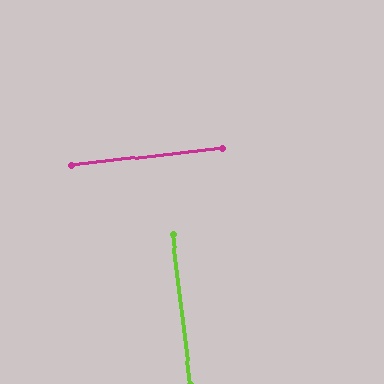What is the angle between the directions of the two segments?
Approximately 90 degrees.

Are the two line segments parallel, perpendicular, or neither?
Perpendicular — they meet at approximately 90°.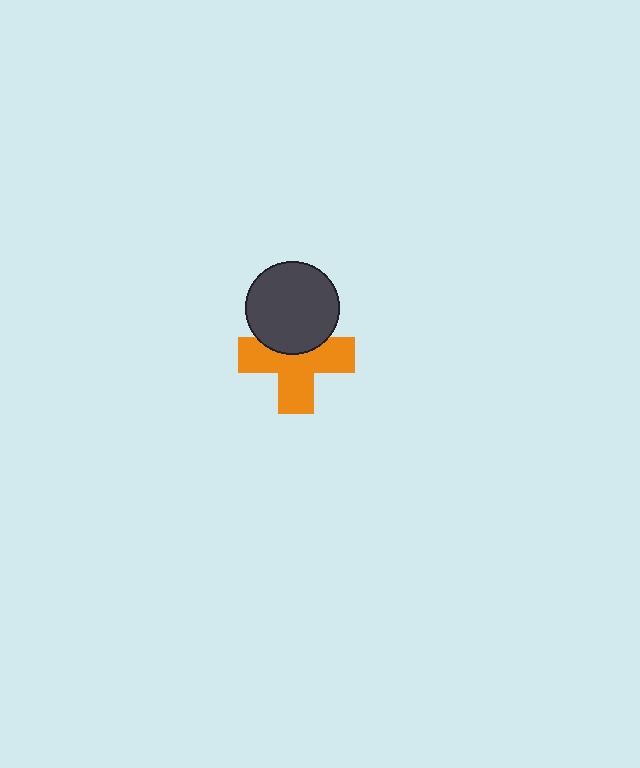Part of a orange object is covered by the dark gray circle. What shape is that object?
It is a cross.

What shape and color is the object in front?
The object in front is a dark gray circle.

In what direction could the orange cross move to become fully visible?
The orange cross could move down. That would shift it out from behind the dark gray circle entirely.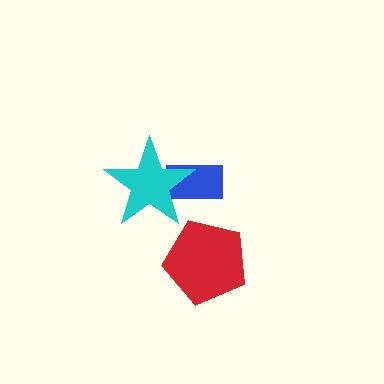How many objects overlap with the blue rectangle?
1 object overlaps with the blue rectangle.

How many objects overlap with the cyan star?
1 object overlaps with the cyan star.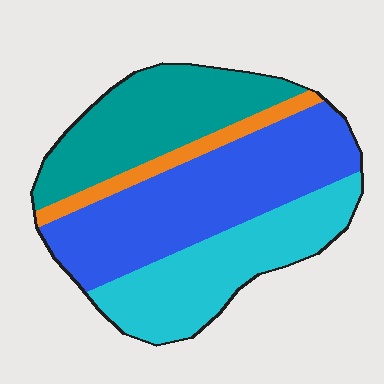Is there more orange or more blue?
Blue.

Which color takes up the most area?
Blue, at roughly 40%.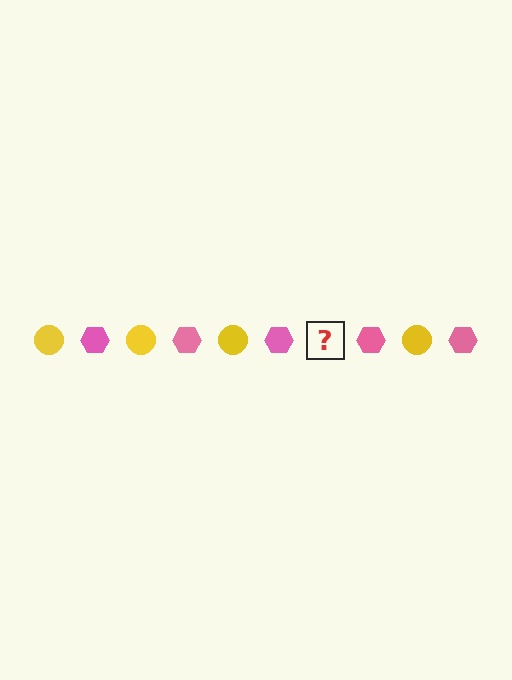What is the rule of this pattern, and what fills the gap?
The rule is that the pattern alternates between yellow circle and pink hexagon. The gap should be filled with a yellow circle.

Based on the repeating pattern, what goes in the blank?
The blank should be a yellow circle.